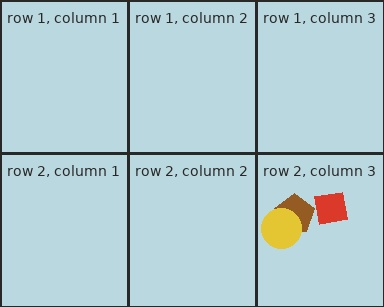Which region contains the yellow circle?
The row 2, column 3 region.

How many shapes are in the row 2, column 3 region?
3.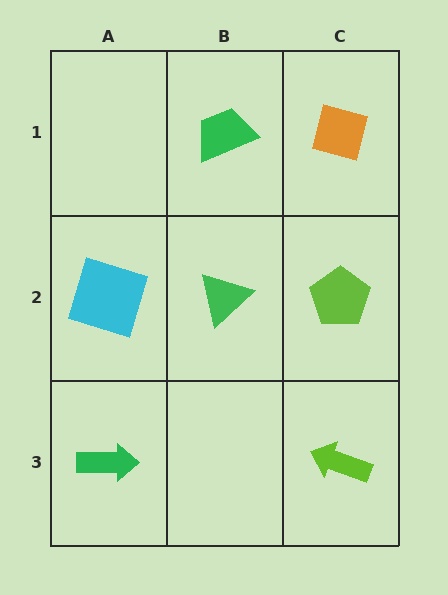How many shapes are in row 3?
2 shapes.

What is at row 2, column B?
A green triangle.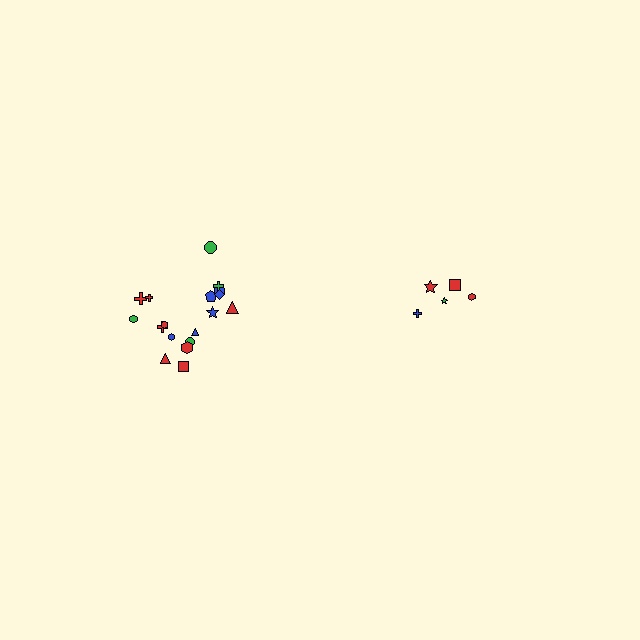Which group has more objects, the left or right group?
The left group.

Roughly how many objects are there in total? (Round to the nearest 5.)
Roughly 25 objects in total.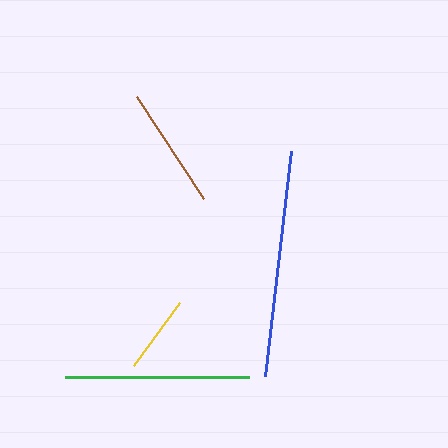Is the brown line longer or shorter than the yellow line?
The brown line is longer than the yellow line.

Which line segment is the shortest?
The yellow line is the shortest at approximately 78 pixels.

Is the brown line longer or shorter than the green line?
The green line is longer than the brown line.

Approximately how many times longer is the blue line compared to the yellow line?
The blue line is approximately 2.9 times the length of the yellow line.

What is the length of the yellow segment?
The yellow segment is approximately 78 pixels long.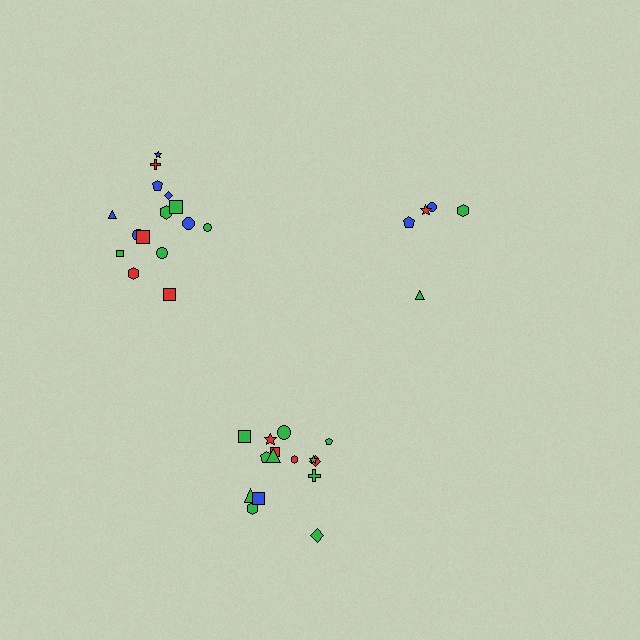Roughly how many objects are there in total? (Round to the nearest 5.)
Roughly 35 objects in total.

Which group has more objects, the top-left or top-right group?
The top-left group.